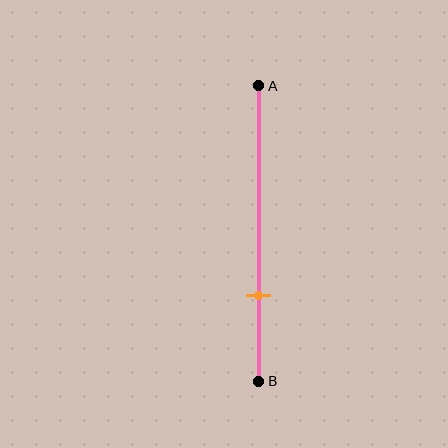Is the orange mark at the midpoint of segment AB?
No, the mark is at about 70% from A, not at the 50% midpoint.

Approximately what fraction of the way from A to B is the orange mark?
The orange mark is approximately 70% of the way from A to B.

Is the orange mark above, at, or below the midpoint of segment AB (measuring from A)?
The orange mark is below the midpoint of segment AB.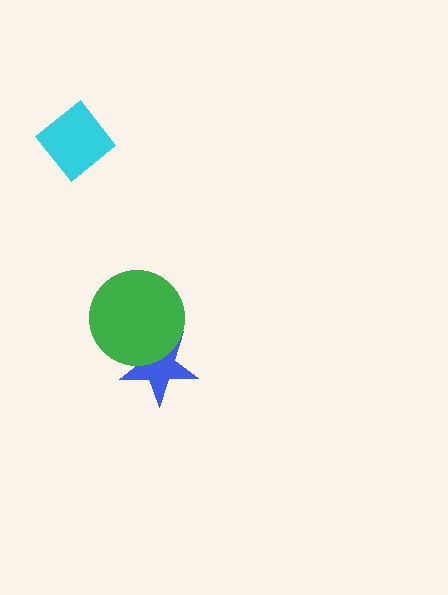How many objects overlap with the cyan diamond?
0 objects overlap with the cyan diamond.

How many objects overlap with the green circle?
1 object overlaps with the green circle.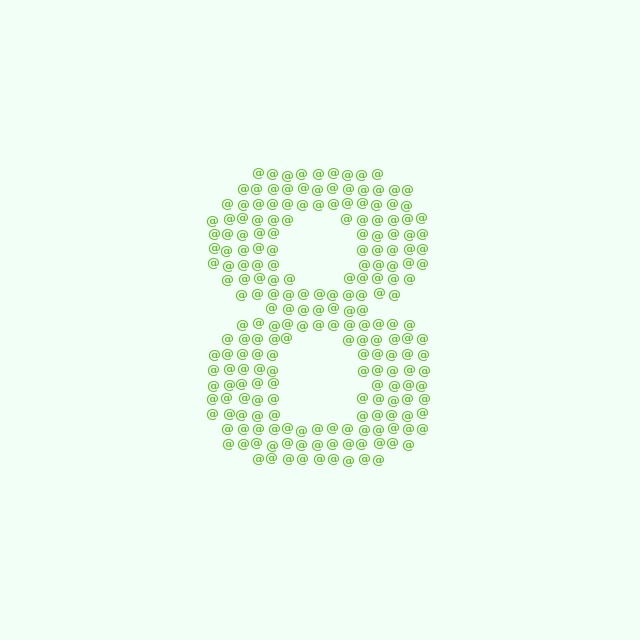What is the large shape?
The large shape is the digit 8.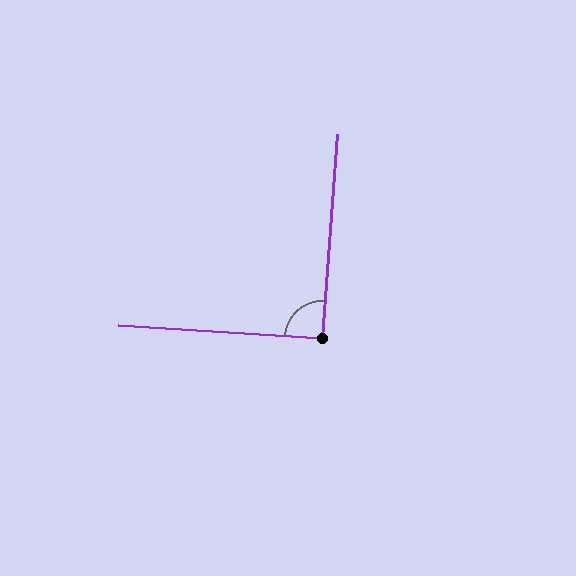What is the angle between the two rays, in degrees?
Approximately 90 degrees.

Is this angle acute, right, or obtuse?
It is approximately a right angle.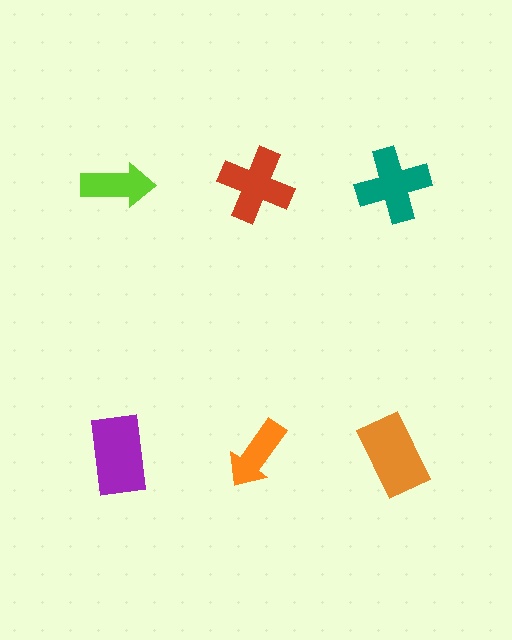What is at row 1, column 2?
A red cross.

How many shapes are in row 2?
3 shapes.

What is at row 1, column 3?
A teal cross.